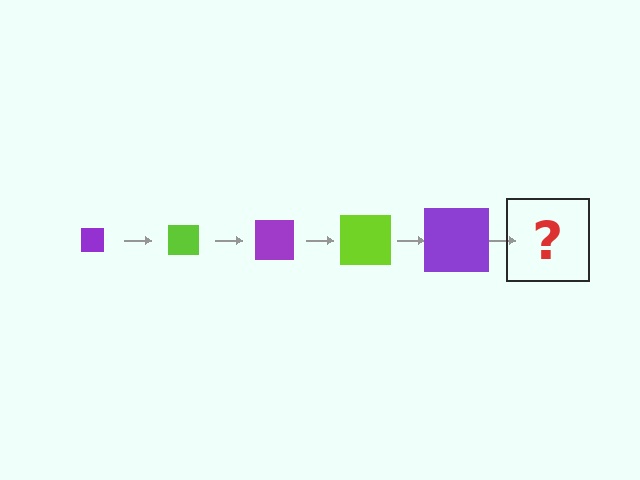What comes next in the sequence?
The next element should be a lime square, larger than the previous one.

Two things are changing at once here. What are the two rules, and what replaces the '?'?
The two rules are that the square grows larger each step and the color cycles through purple and lime. The '?' should be a lime square, larger than the previous one.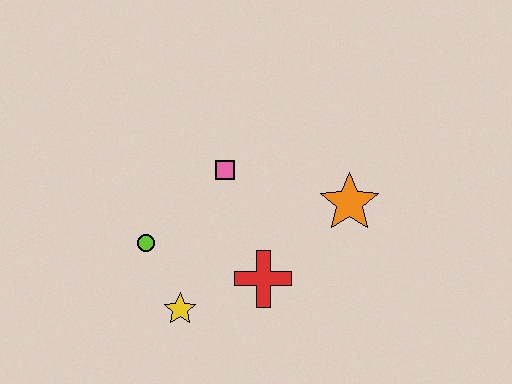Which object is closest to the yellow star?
The lime circle is closest to the yellow star.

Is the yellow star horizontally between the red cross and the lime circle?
Yes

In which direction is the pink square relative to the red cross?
The pink square is above the red cross.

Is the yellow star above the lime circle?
No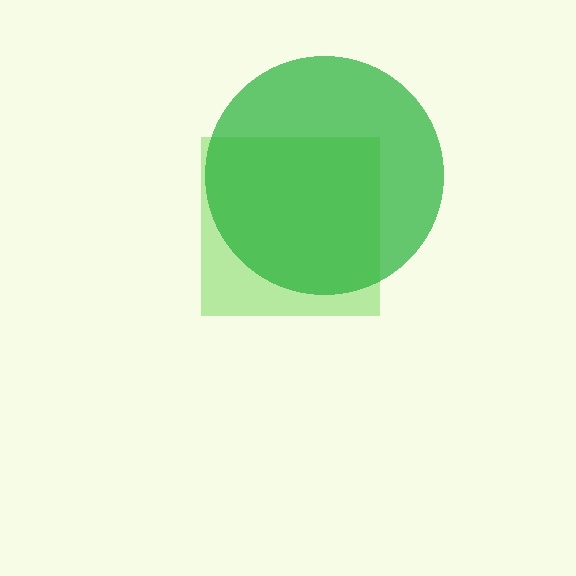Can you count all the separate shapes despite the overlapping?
Yes, there are 2 separate shapes.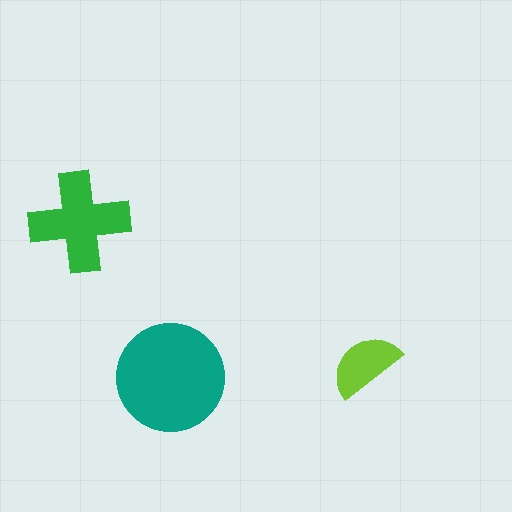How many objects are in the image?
There are 3 objects in the image.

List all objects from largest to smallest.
The teal circle, the green cross, the lime semicircle.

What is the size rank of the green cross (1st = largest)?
2nd.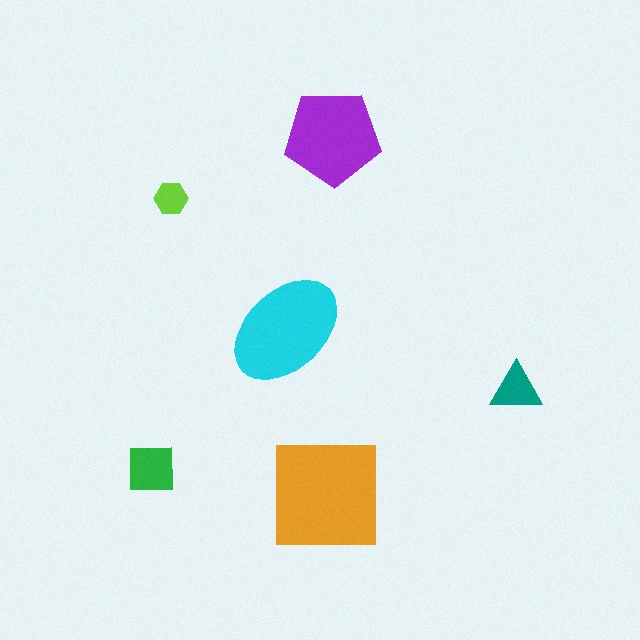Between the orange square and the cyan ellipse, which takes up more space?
The orange square.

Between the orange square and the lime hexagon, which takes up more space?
The orange square.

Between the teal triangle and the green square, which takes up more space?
The green square.